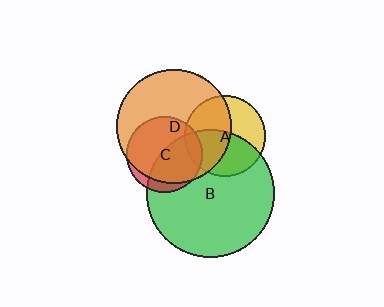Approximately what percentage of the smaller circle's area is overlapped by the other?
Approximately 10%.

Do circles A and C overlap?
Yes.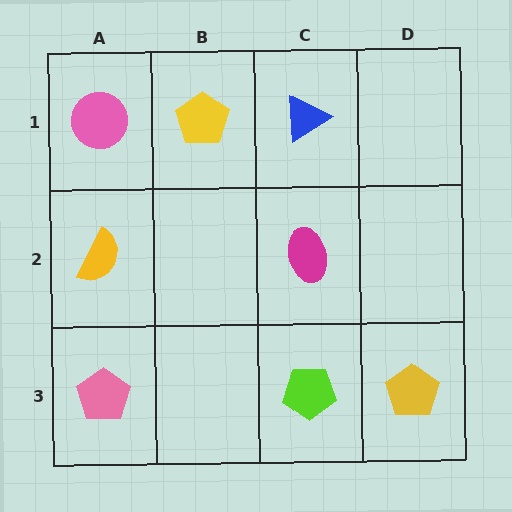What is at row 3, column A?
A pink pentagon.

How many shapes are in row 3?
3 shapes.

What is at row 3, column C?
A lime pentagon.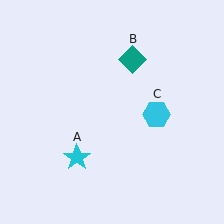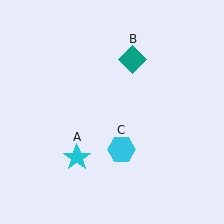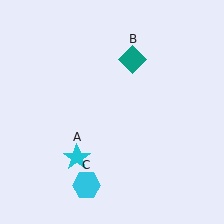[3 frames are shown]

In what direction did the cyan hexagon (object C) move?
The cyan hexagon (object C) moved down and to the left.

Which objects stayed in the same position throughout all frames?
Cyan star (object A) and teal diamond (object B) remained stationary.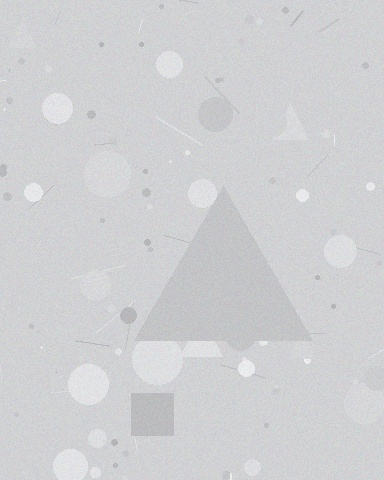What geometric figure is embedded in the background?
A triangle is embedded in the background.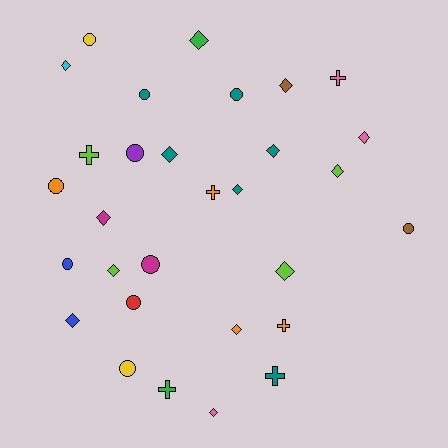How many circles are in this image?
There are 10 circles.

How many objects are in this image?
There are 30 objects.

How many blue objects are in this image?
There are 2 blue objects.